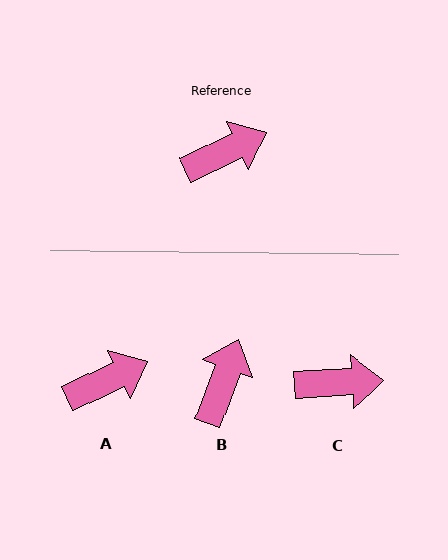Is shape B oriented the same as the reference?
No, it is off by about 44 degrees.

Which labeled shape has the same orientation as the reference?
A.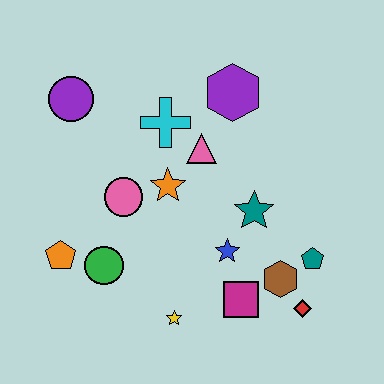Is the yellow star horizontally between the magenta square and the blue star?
No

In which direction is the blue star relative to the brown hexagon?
The blue star is to the left of the brown hexagon.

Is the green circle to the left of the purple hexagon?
Yes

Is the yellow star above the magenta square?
No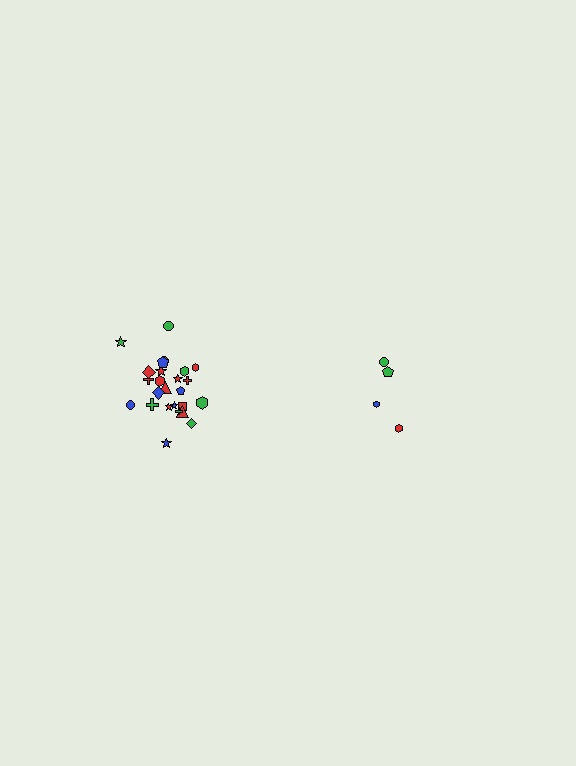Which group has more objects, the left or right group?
The left group.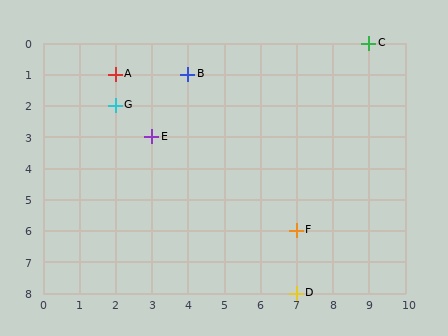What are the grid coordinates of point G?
Point G is at grid coordinates (2, 2).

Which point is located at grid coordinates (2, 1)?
Point A is at (2, 1).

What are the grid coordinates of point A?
Point A is at grid coordinates (2, 1).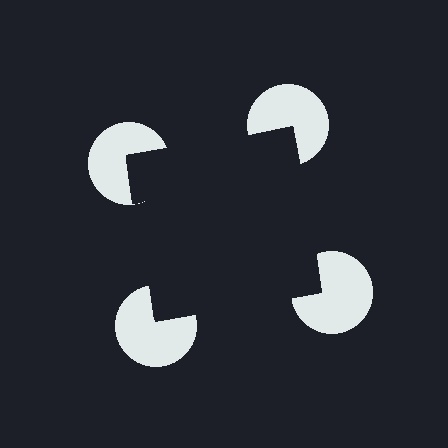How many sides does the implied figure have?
4 sides.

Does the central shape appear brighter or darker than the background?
It typically appears slightly darker than the background, even though no actual brightness change is drawn.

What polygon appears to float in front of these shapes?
An illusory square — its edges are inferred from the aligned wedge cuts in the pac-man discs, not physically drawn.